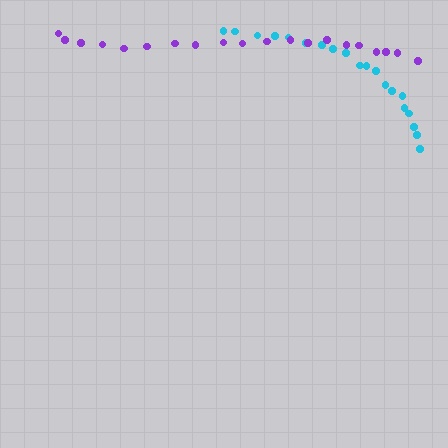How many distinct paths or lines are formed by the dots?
There are 2 distinct paths.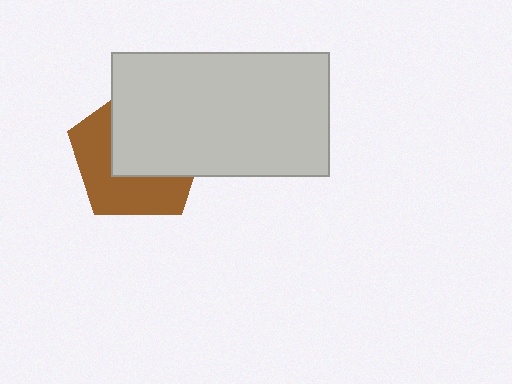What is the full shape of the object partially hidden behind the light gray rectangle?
The partially hidden object is a brown pentagon.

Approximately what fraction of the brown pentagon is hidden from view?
Roughly 53% of the brown pentagon is hidden behind the light gray rectangle.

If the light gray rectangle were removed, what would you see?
You would see the complete brown pentagon.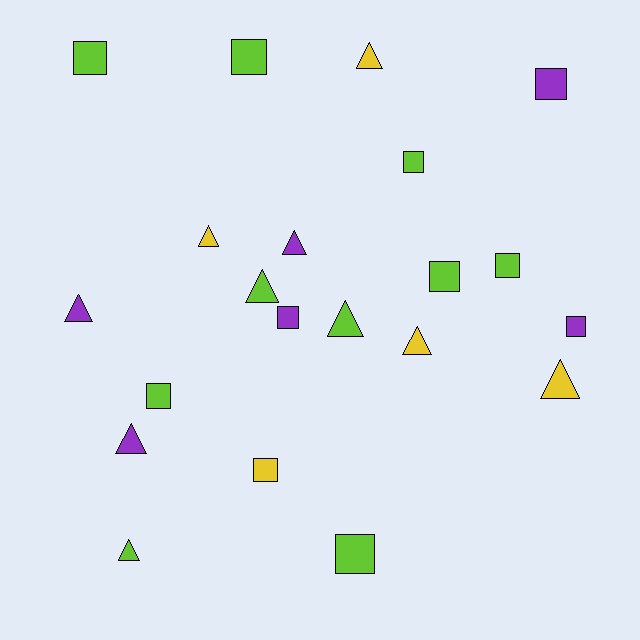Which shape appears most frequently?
Square, with 11 objects.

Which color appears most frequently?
Lime, with 10 objects.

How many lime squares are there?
There are 7 lime squares.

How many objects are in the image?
There are 21 objects.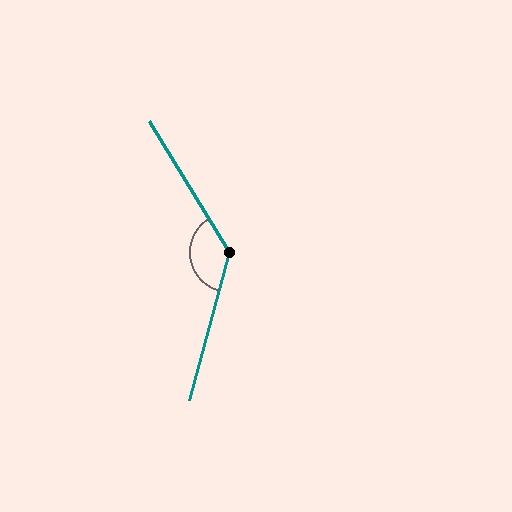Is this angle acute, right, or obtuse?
It is obtuse.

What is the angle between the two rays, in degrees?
Approximately 133 degrees.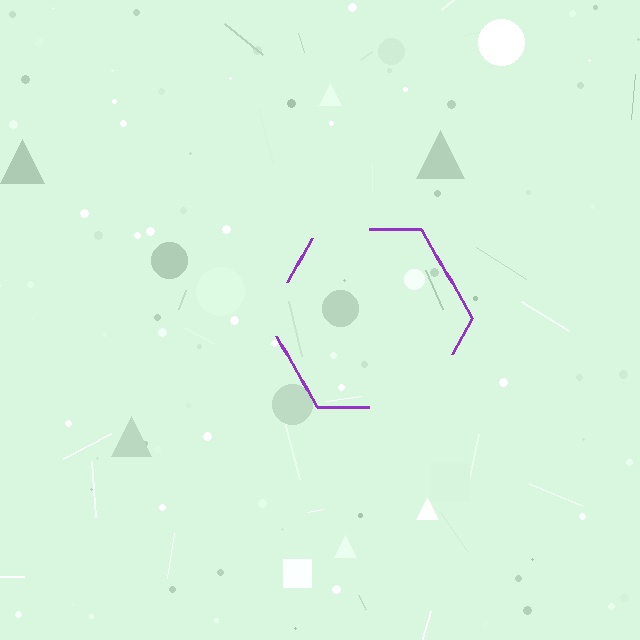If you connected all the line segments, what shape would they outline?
They would outline a hexagon.